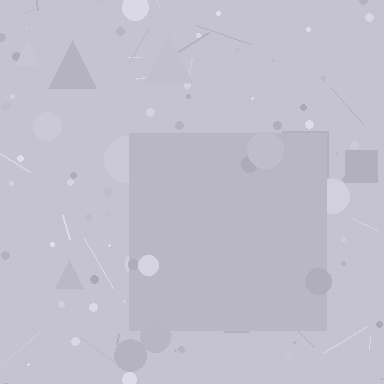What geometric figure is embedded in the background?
A square is embedded in the background.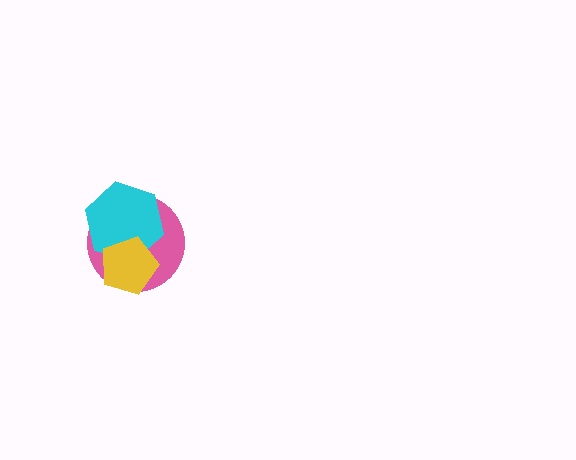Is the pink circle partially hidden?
Yes, it is partially covered by another shape.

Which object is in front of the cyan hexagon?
The yellow pentagon is in front of the cyan hexagon.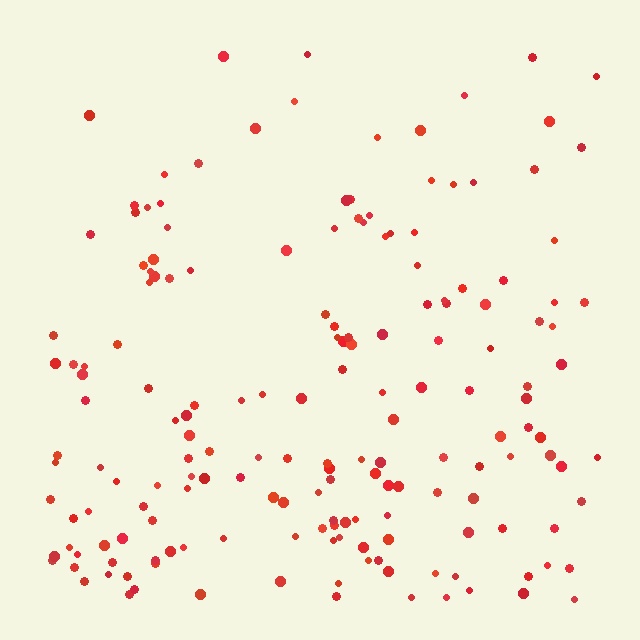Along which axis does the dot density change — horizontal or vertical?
Vertical.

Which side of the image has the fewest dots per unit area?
The top.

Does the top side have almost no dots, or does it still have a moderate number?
Still a moderate number, just noticeably fewer than the bottom.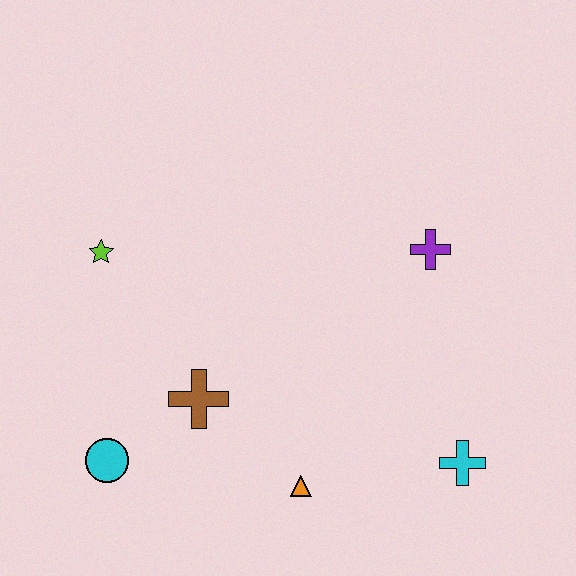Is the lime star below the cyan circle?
No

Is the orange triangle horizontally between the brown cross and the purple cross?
Yes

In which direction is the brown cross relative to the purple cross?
The brown cross is to the left of the purple cross.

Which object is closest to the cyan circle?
The brown cross is closest to the cyan circle.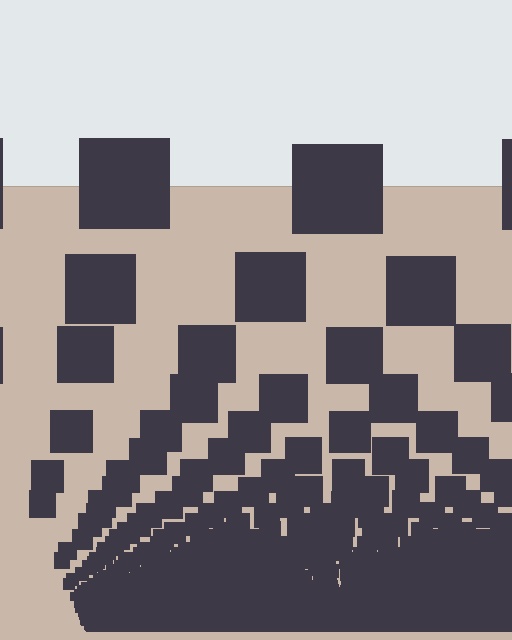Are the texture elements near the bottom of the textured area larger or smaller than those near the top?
Smaller. The gradient is inverted — elements near the bottom are smaller and denser.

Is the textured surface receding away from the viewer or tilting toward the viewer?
The surface appears to tilt toward the viewer. Texture elements get larger and sparser toward the top.